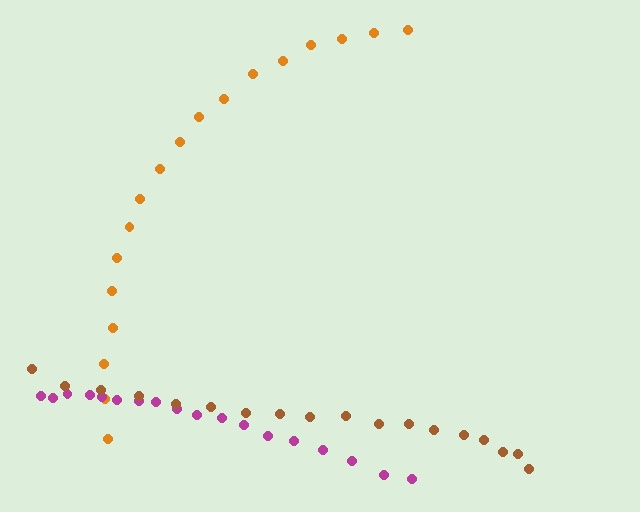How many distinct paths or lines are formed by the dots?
There are 3 distinct paths.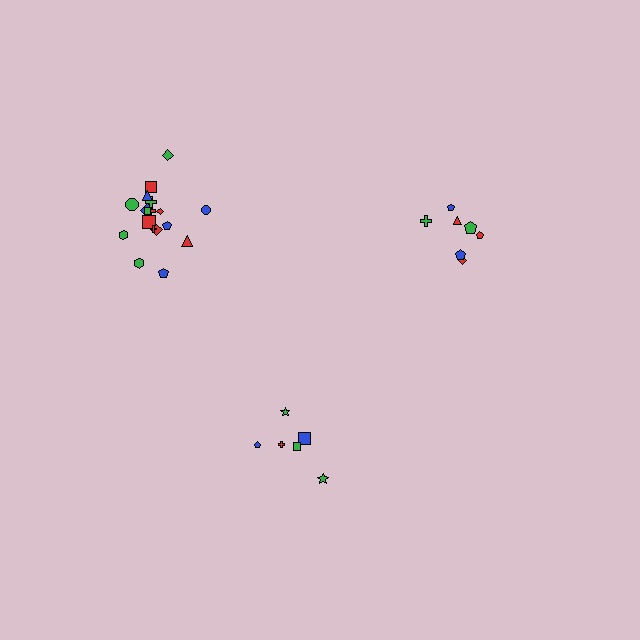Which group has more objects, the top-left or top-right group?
The top-left group.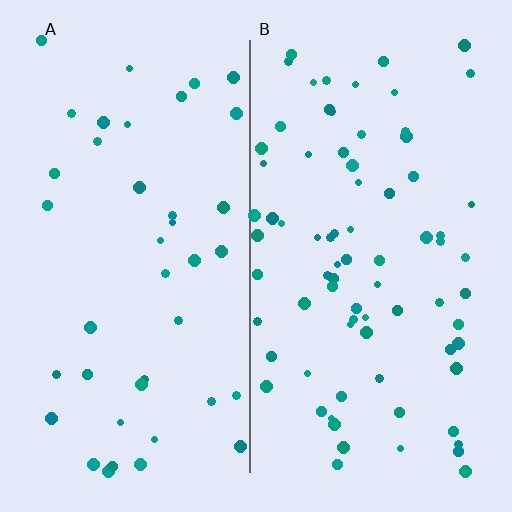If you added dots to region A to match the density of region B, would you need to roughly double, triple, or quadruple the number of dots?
Approximately double.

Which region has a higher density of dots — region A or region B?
B (the right).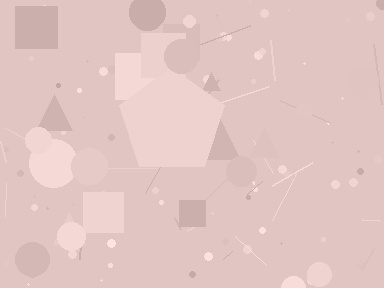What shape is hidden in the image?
A pentagon is hidden in the image.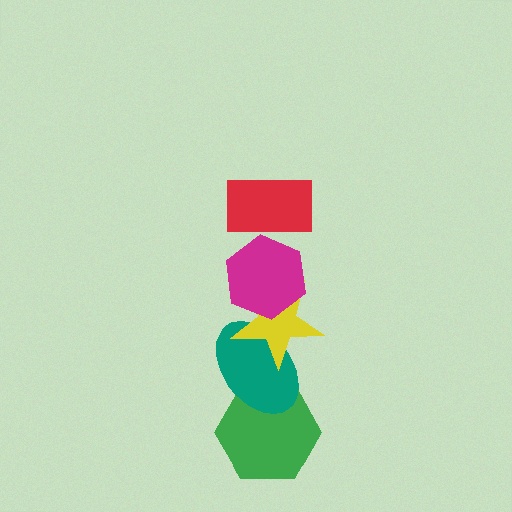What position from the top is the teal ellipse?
The teal ellipse is 4th from the top.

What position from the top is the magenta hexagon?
The magenta hexagon is 2nd from the top.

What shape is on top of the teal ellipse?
The yellow star is on top of the teal ellipse.